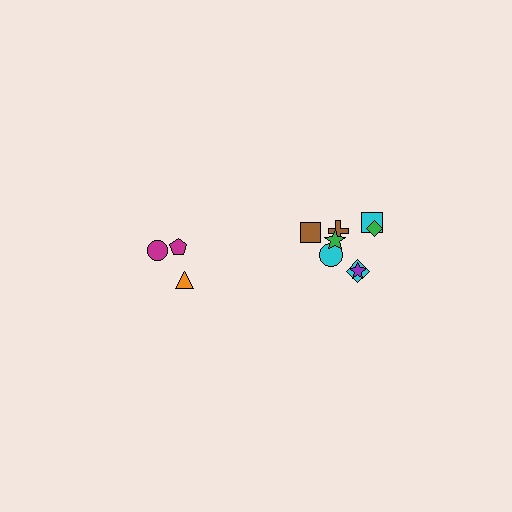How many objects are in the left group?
There are 3 objects.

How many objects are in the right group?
There are 8 objects.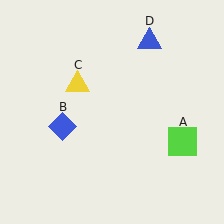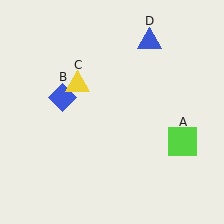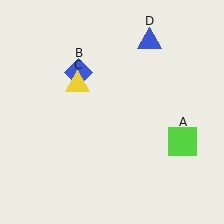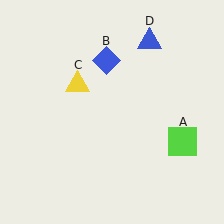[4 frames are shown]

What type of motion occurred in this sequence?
The blue diamond (object B) rotated clockwise around the center of the scene.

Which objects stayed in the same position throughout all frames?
Lime square (object A) and yellow triangle (object C) and blue triangle (object D) remained stationary.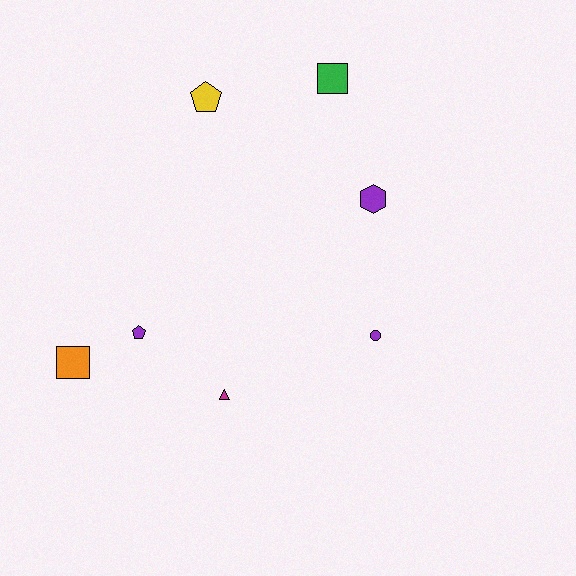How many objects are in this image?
There are 7 objects.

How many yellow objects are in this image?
There is 1 yellow object.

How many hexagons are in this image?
There is 1 hexagon.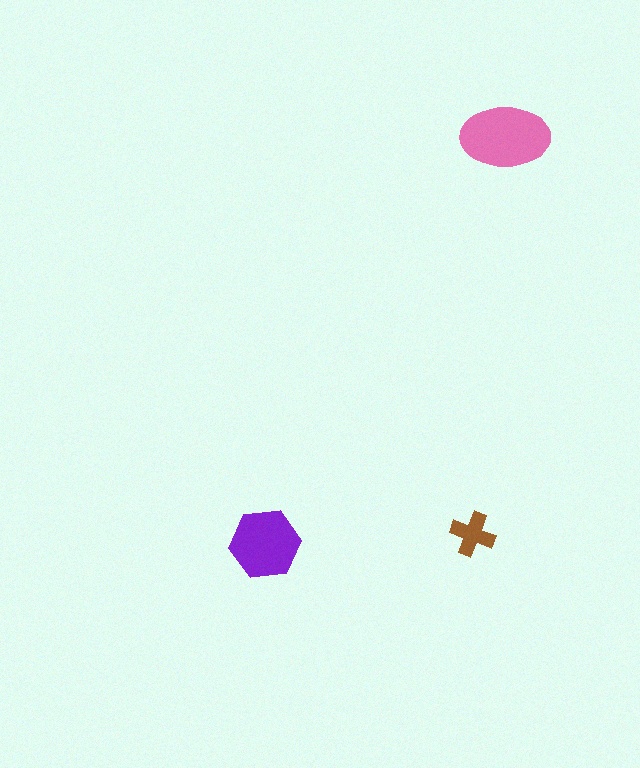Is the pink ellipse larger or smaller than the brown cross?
Larger.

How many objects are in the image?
There are 3 objects in the image.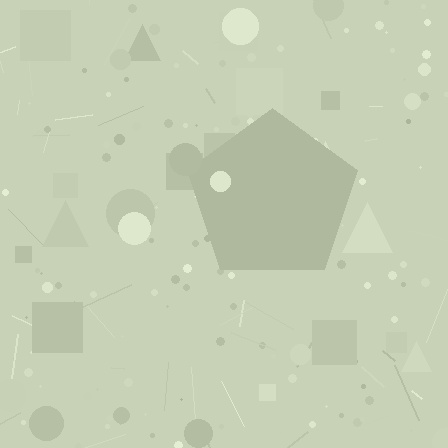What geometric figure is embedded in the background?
A pentagon is embedded in the background.